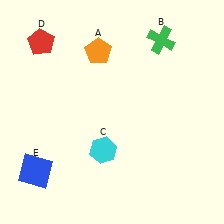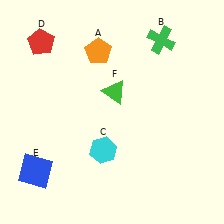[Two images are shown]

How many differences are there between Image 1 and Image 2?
There is 1 difference between the two images.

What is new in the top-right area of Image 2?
A green triangle (F) was added in the top-right area of Image 2.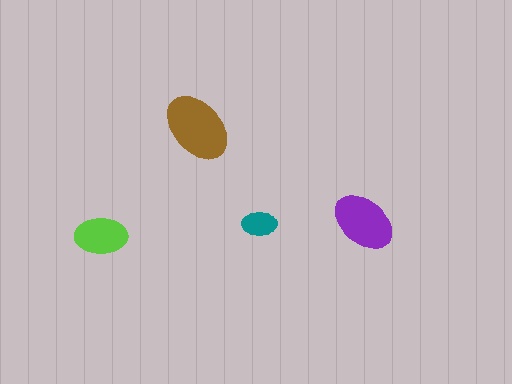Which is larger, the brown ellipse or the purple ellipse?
The brown one.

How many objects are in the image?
There are 4 objects in the image.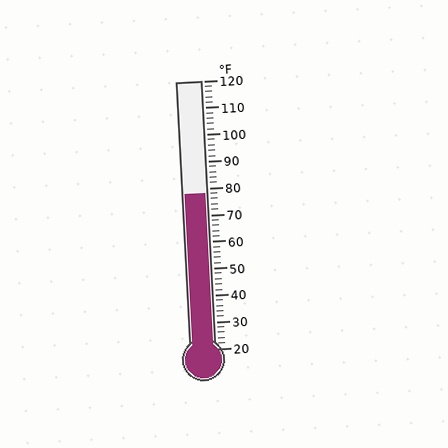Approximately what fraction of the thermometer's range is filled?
The thermometer is filled to approximately 60% of its range.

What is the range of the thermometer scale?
The thermometer scale ranges from 20°F to 120°F.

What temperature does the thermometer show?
The thermometer shows approximately 78°F.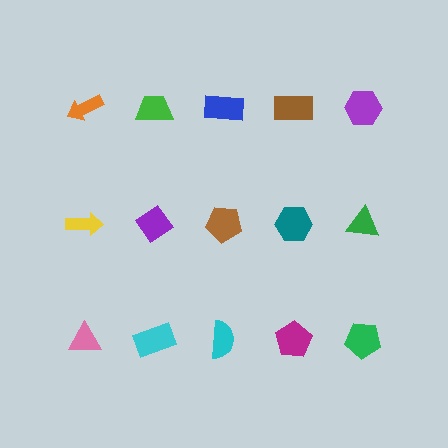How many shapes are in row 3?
5 shapes.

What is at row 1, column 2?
A green trapezoid.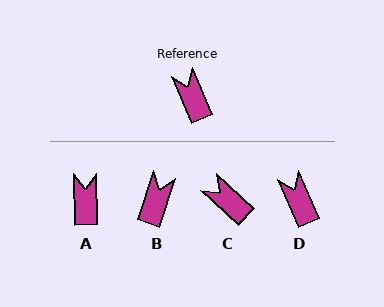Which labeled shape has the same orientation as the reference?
D.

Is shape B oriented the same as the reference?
No, it is off by about 42 degrees.